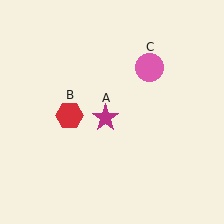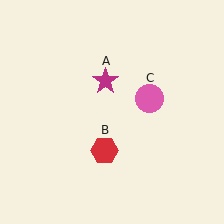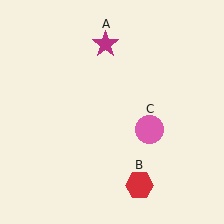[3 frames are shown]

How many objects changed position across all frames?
3 objects changed position: magenta star (object A), red hexagon (object B), pink circle (object C).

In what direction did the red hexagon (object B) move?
The red hexagon (object B) moved down and to the right.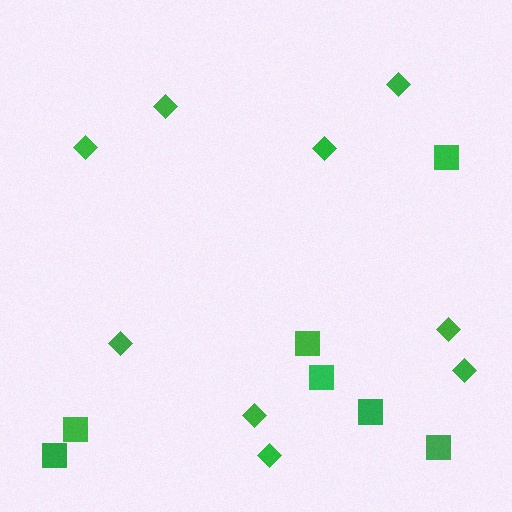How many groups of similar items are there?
There are 2 groups: one group of diamonds (9) and one group of squares (7).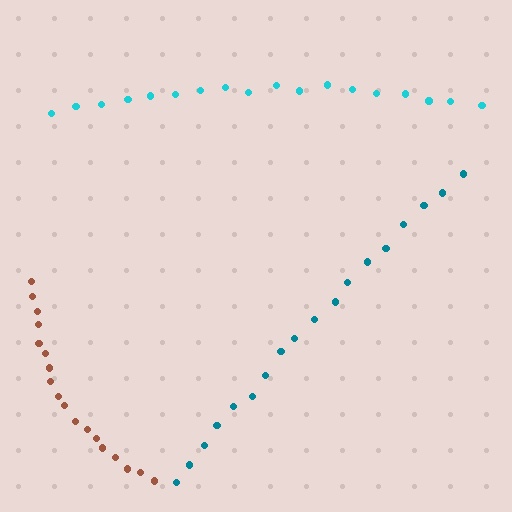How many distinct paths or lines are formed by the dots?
There are 3 distinct paths.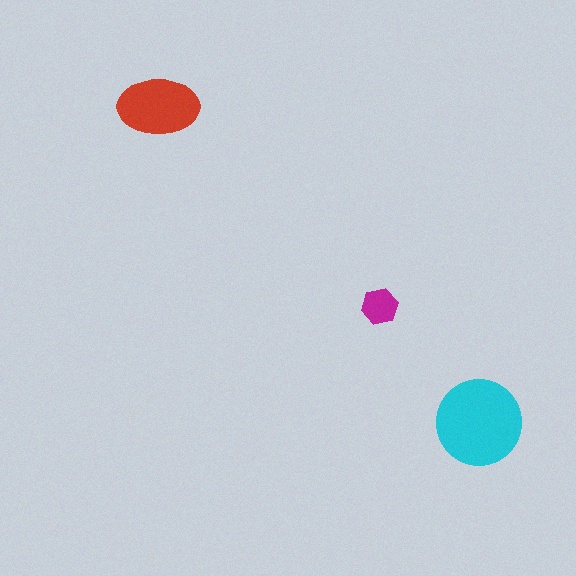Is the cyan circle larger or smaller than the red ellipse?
Larger.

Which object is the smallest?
The magenta hexagon.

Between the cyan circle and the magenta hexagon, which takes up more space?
The cyan circle.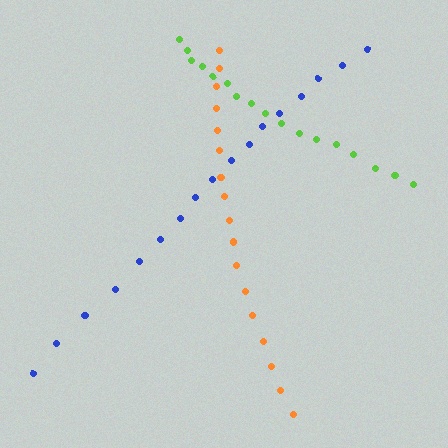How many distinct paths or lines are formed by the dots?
There are 3 distinct paths.